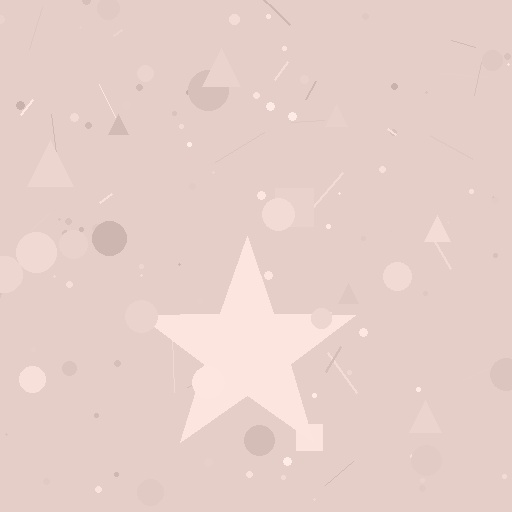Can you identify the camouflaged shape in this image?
The camouflaged shape is a star.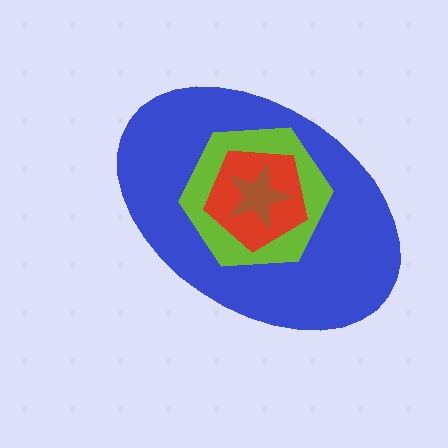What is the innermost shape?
The brown star.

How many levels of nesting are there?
4.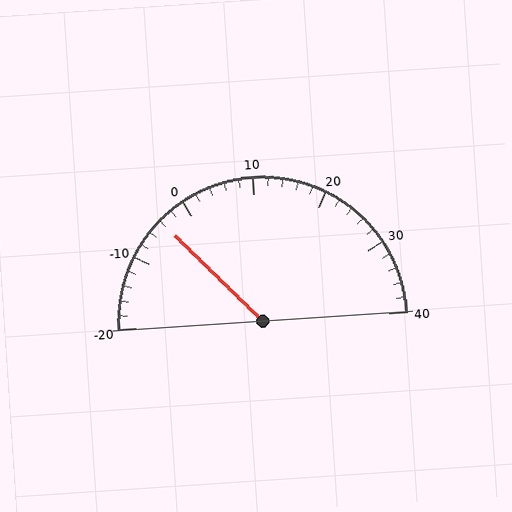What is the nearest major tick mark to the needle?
The nearest major tick mark is 0.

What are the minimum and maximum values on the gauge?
The gauge ranges from -20 to 40.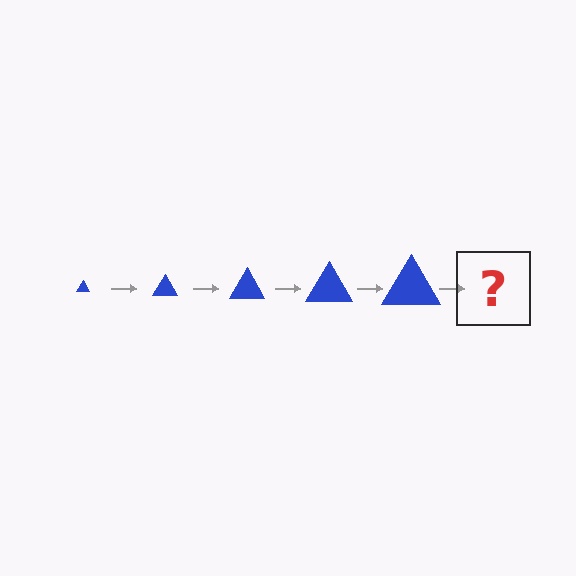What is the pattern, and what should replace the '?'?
The pattern is that the triangle gets progressively larger each step. The '?' should be a blue triangle, larger than the previous one.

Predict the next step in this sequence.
The next step is a blue triangle, larger than the previous one.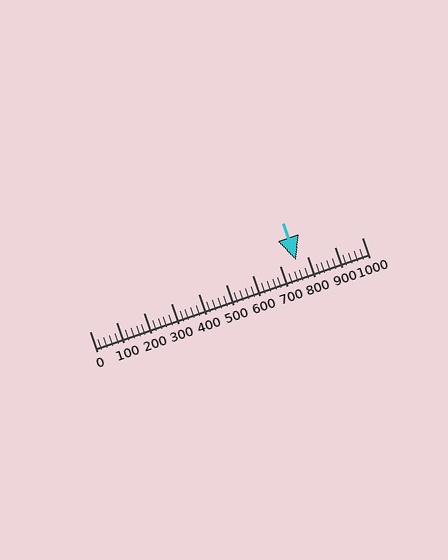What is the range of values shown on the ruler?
The ruler shows values from 0 to 1000.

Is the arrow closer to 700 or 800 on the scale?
The arrow is closer to 800.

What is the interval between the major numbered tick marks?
The major tick marks are spaced 100 units apart.